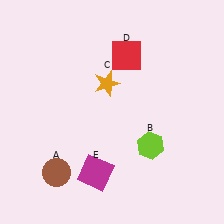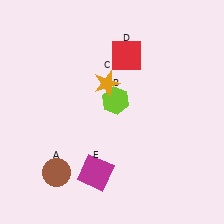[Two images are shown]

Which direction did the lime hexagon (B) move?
The lime hexagon (B) moved up.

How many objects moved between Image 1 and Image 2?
1 object moved between the two images.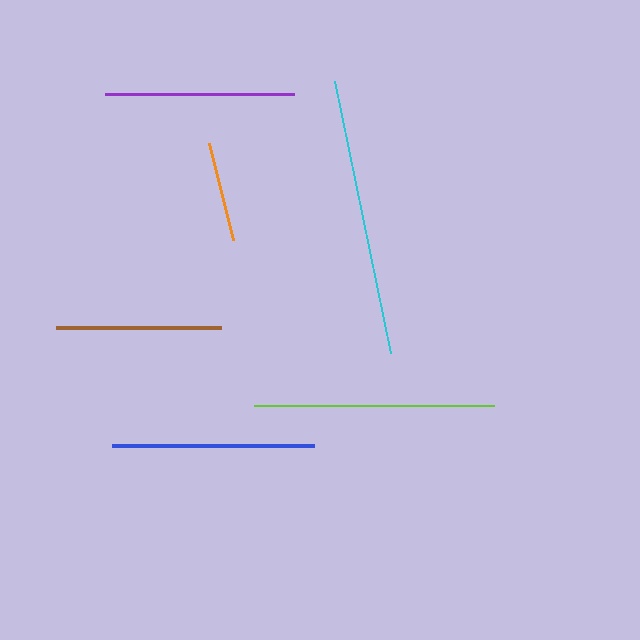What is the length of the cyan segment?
The cyan segment is approximately 277 pixels long.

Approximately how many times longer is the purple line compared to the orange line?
The purple line is approximately 1.9 times the length of the orange line.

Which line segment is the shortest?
The orange line is the shortest at approximately 100 pixels.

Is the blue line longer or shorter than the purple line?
The blue line is longer than the purple line.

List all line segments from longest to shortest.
From longest to shortest: cyan, lime, blue, purple, brown, orange.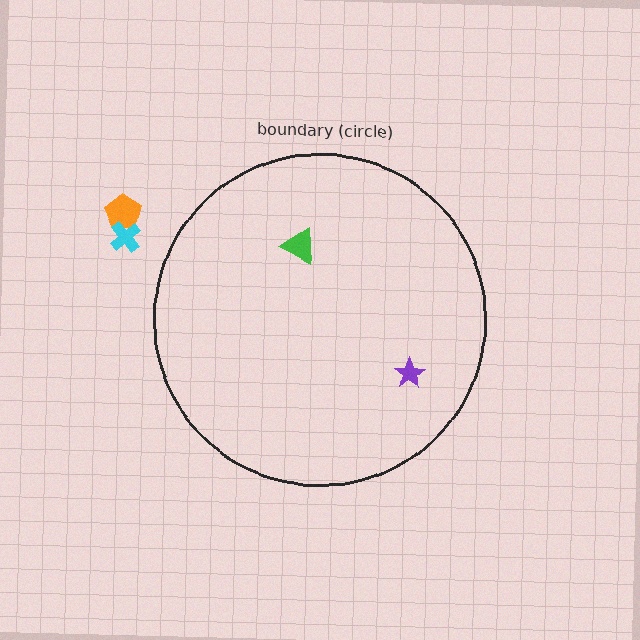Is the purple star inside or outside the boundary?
Inside.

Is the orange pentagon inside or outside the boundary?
Outside.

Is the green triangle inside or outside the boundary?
Inside.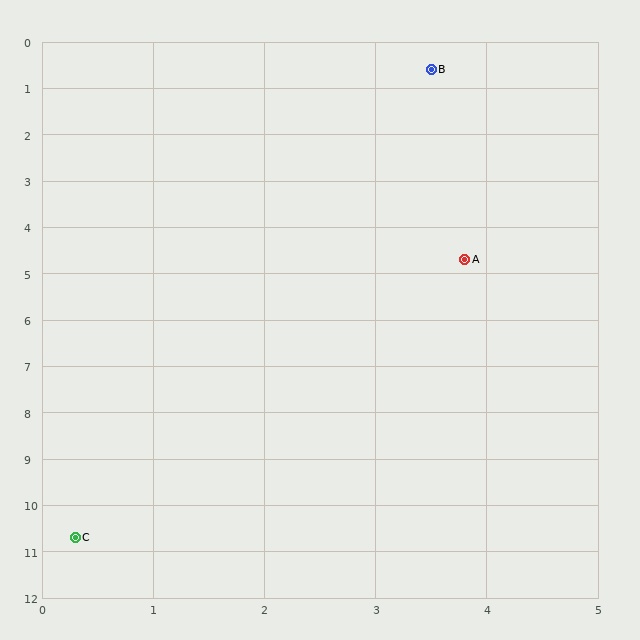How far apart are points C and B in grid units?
Points C and B are about 10.6 grid units apart.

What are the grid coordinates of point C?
Point C is at approximately (0.3, 10.7).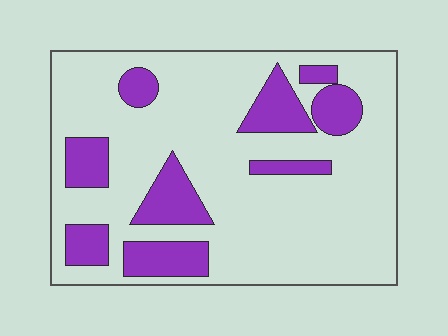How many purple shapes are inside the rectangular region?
9.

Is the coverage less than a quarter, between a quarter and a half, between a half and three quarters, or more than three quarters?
Less than a quarter.